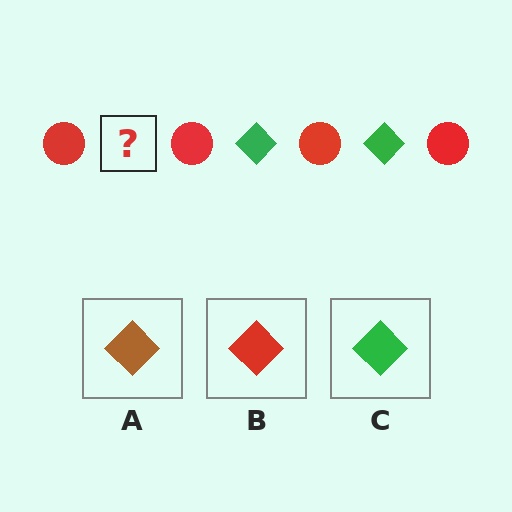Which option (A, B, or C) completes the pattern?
C.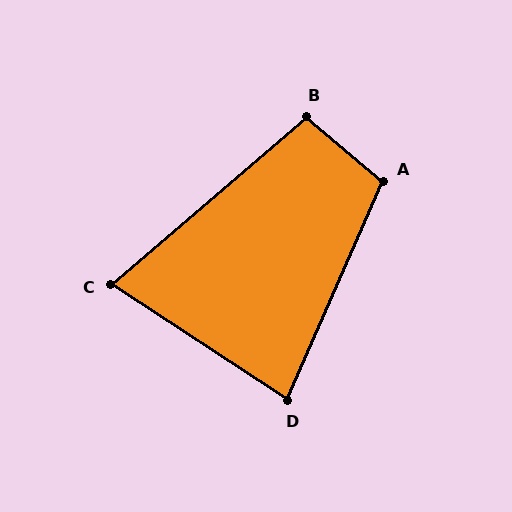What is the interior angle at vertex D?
Approximately 80 degrees (acute).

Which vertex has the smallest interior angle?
C, at approximately 74 degrees.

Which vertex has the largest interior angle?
A, at approximately 106 degrees.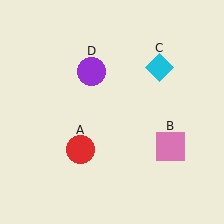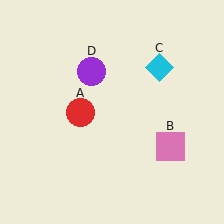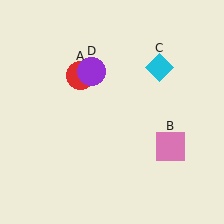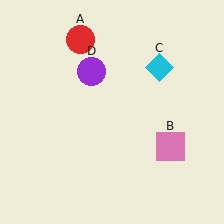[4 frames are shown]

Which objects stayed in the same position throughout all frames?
Pink square (object B) and cyan diamond (object C) and purple circle (object D) remained stationary.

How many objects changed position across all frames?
1 object changed position: red circle (object A).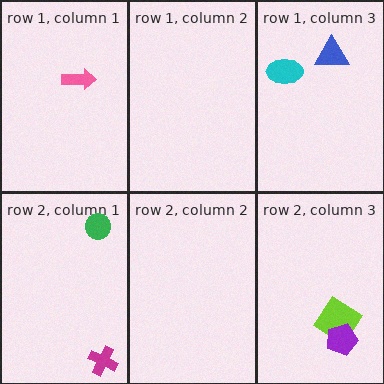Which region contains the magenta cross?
The row 2, column 1 region.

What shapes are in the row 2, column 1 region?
The green circle, the magenta cross.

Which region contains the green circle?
The row 2, column 1 region.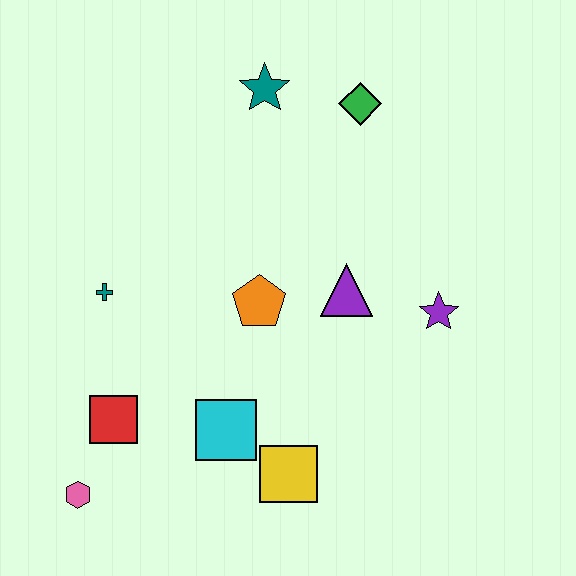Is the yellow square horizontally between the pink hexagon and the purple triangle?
Yes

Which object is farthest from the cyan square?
The green diamond is farthest from the cyan square.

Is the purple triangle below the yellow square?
No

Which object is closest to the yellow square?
The cyan square is closest to the yellow square.